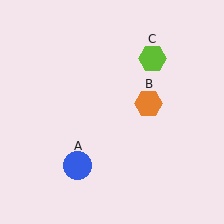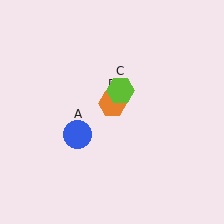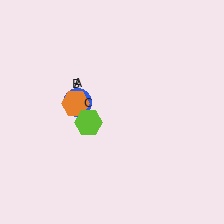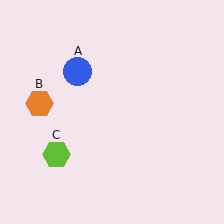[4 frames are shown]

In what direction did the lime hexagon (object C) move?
The lime hexagon (object C) moved down and to the left.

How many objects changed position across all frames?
3 objects changed position: blue circle (object A), orange hexagon (object B), lime hexagon (object C).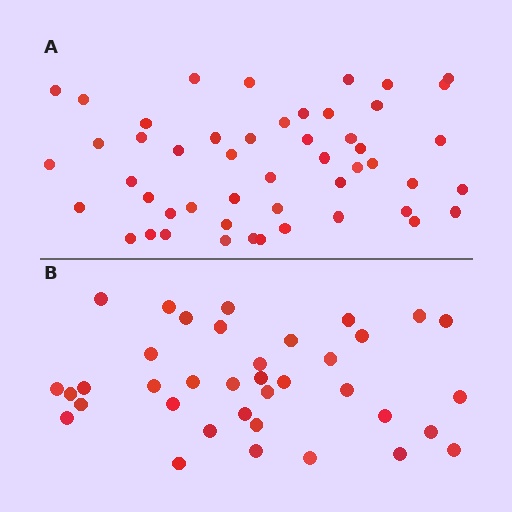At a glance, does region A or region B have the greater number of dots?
Region A (the top region) has more dots.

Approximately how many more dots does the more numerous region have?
Region A has approximately 15 more dots than region B.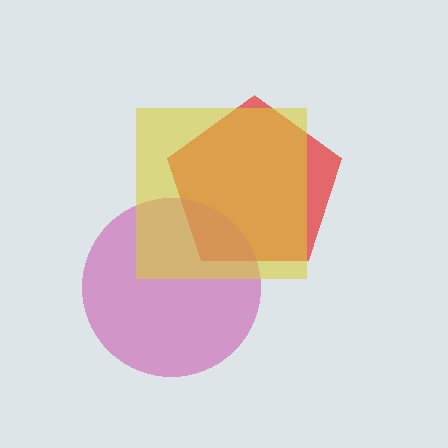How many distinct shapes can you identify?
There are 3 distinct shapes: a red pentagon, a magenta circle, a yellow square.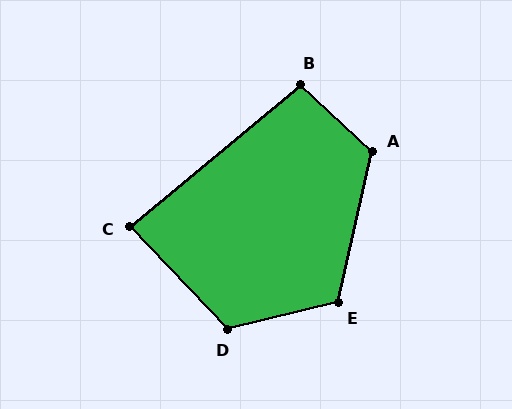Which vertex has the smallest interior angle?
C, at approximately 86 degrees.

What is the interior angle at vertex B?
Approximately 97 degrees (obtuse).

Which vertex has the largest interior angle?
A, at approximately 120 degrees.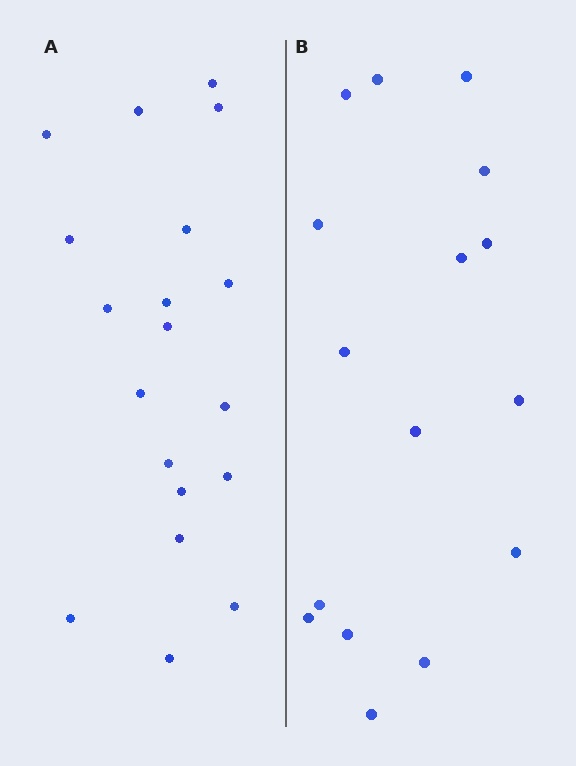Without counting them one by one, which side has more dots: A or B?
Region A (the left region) has more dots.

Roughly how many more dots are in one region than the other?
Region A has just a few more — roughly 2 or 3 more dots than region B.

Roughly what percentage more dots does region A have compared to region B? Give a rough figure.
About 20% more.